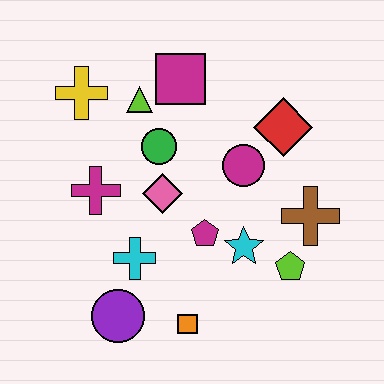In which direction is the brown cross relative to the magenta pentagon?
The brown cross is to the right of the magenta pentagon.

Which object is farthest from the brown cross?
The yellow cross is farthest from the brown cross.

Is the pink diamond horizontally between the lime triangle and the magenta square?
Yes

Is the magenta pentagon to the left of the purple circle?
No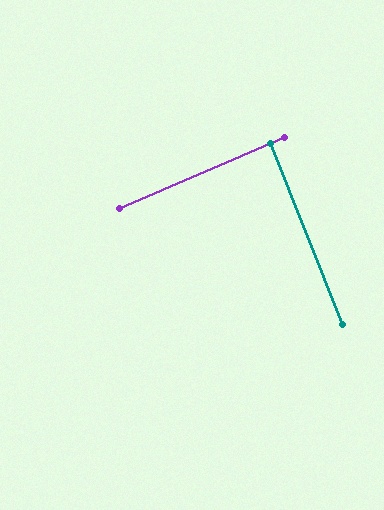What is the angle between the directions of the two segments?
Approximately 88 degrees.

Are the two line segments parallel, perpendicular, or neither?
Perpendicular — they meet at approximately 88°.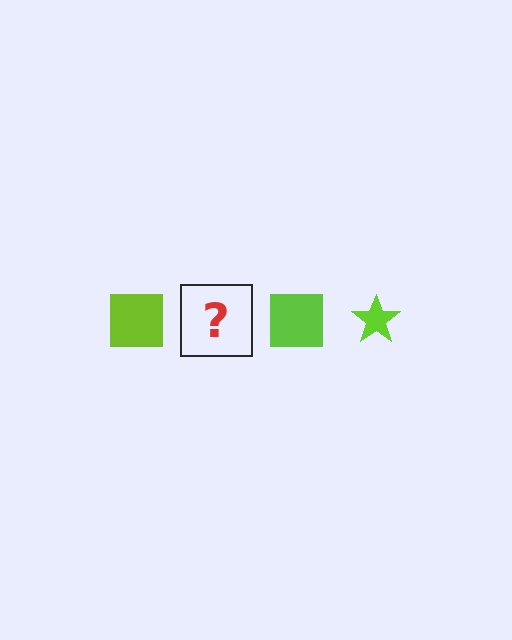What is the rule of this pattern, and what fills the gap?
The rule is that the pattern cycles through square, star shapes in lime. The gap should be filled with a lime star.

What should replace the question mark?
The question mark should be replaced with a lime star.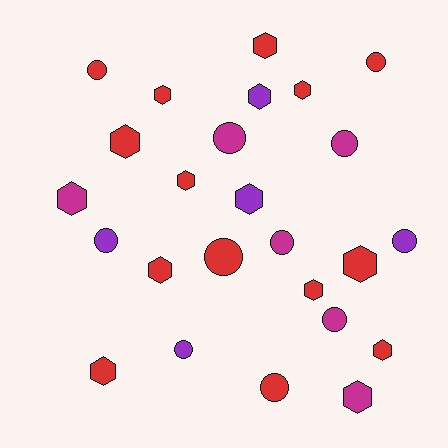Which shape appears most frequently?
Hexagon, with 14 objects.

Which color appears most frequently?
Red, with 14 objects.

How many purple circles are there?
There are 3 purple circles.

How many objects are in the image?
There are 25 objects.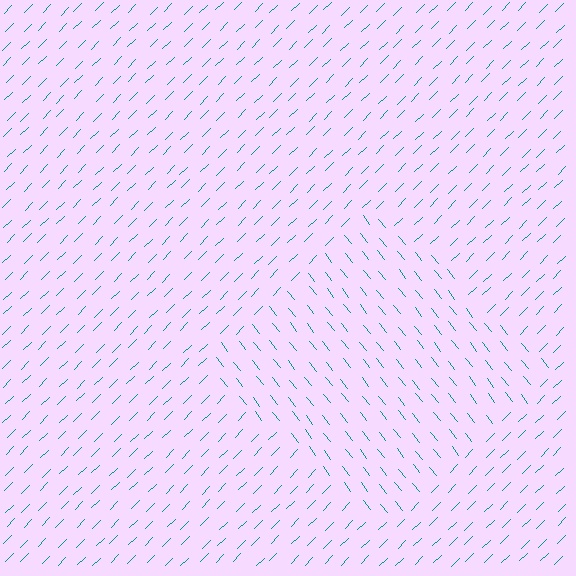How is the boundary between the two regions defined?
The boundary is defined purely by a change in line orientation (approximately 83 degrees difference). All lines are the same color and thickness.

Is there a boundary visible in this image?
Yes, there is a texture boundary formed by a change in line orientation.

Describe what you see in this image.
The image is filled with small teal line segments. A diamond region in the image has lines oriented differently from the surrounding lines, creating a visible texture boundary.